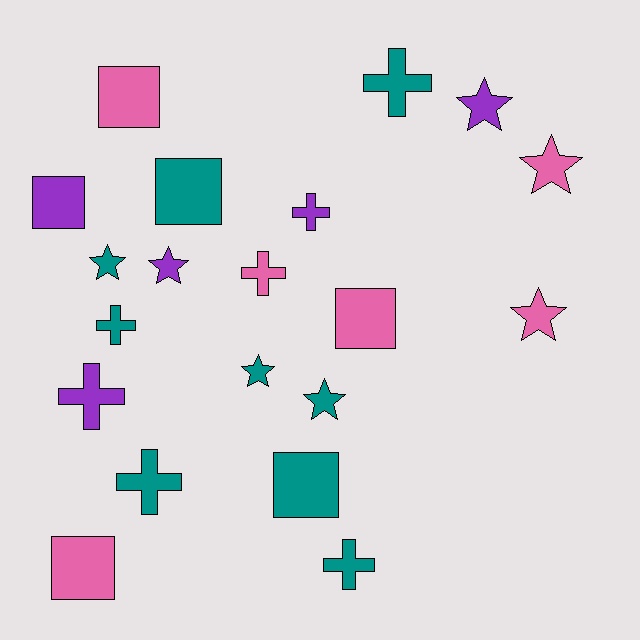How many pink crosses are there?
There is 1 pink cross.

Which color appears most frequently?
Teal, with 9 objects.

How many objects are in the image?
There are 20 objects.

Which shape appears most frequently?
Star, with 7 objects.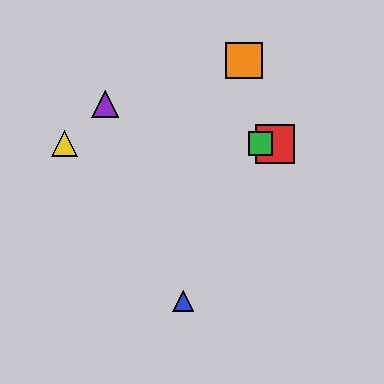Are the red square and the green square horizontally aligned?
Yes, both are at y≈144.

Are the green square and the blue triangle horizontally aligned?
No, the green square is at y≈144 and the blue triangle is at y≈301.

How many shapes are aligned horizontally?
3 shapes (the red square, the green square, the yellow triangle) are aligned horizontally.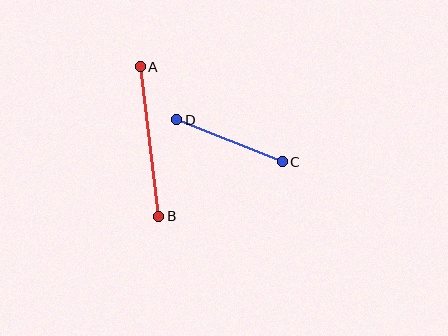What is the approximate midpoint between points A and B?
The midpoint is at approximately (149, 141) pixels.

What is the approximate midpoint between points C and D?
The midpoint is at approximately (229, 141) pixels.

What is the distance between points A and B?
The distance is approximately 150 pixels.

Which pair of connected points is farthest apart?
Points A and B are farthest apart.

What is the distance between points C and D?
The distance is approximately 114 pixels.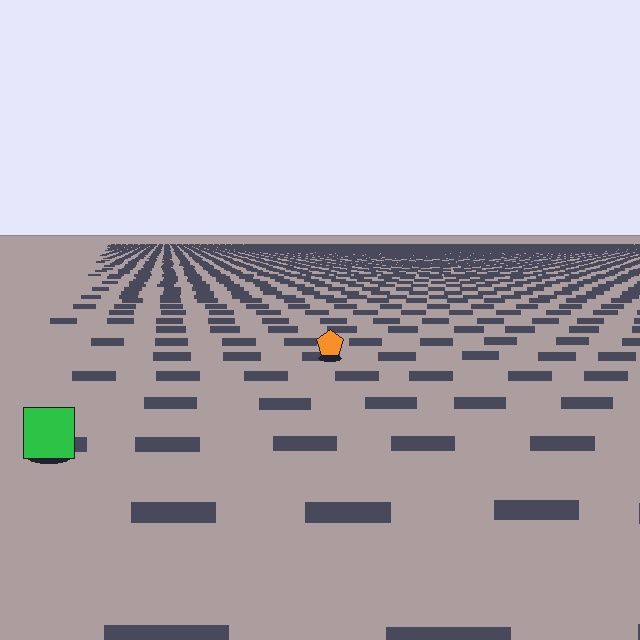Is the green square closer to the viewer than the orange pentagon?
Yes. The green square is closer — you can tell from the texture gradient: the ground texture is coarser near it.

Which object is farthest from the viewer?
The orange pentagon is farthest from the viewer. It appears smaller and the ground texture around it is denser.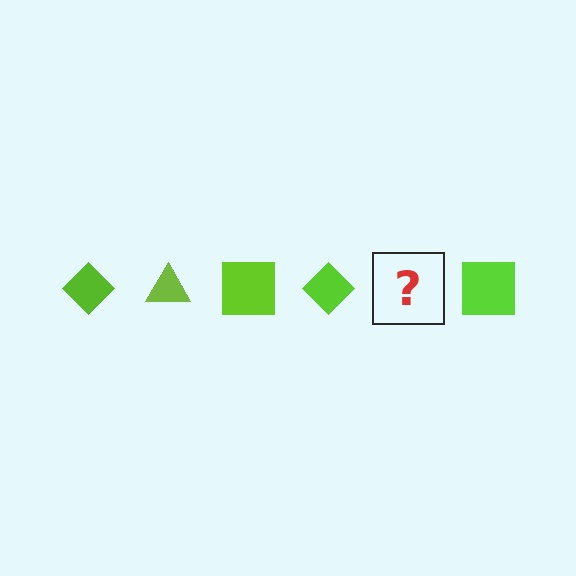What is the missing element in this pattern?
The missing element is a lime triangle.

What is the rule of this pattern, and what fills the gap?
The rule is that the pattern cycles through diamond, triangle, square shapes in lime. The gap should be filled with a lime triangle.